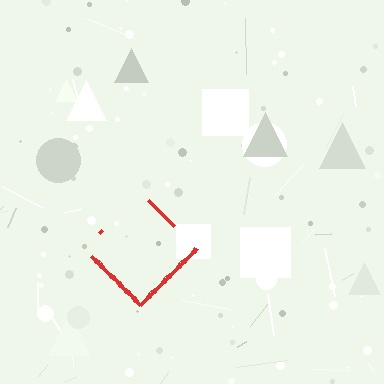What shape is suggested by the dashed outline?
The dashed outline suggests a diamond.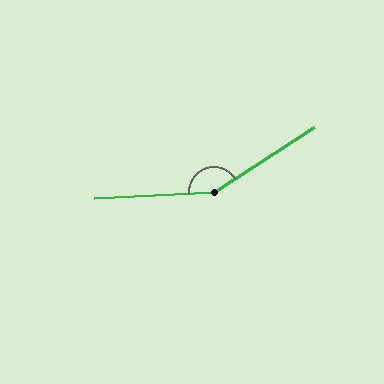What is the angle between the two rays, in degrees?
Approximately 150 degrees.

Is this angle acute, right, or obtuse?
It is obtuse.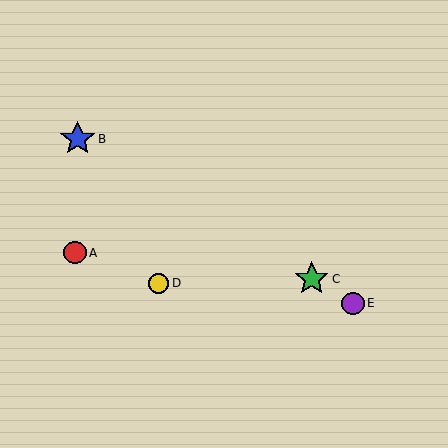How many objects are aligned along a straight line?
3 objects (B, C, E) are aligned along a straight line.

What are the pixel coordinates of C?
Object C is at (312, 279).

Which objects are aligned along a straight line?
Objects B, C, E are aligned along a straight line.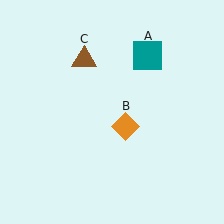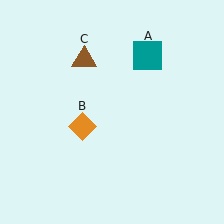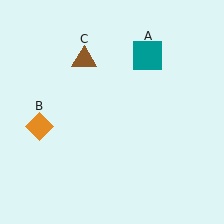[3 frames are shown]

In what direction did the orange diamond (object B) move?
The orange diamond (object B) moved left.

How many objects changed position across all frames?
1 object changed position: orange diamond (object B).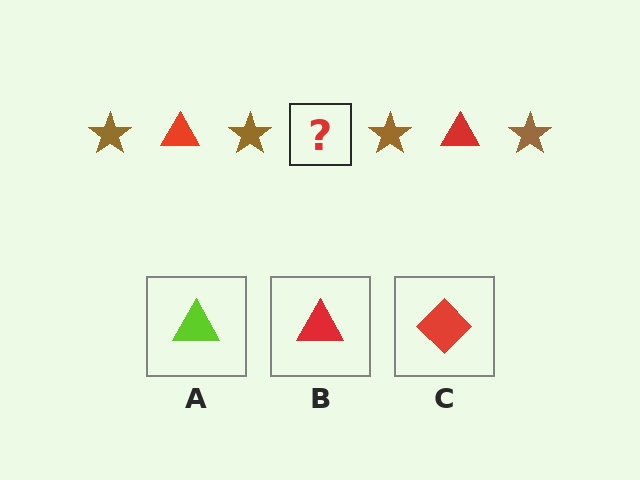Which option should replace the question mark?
Option B.